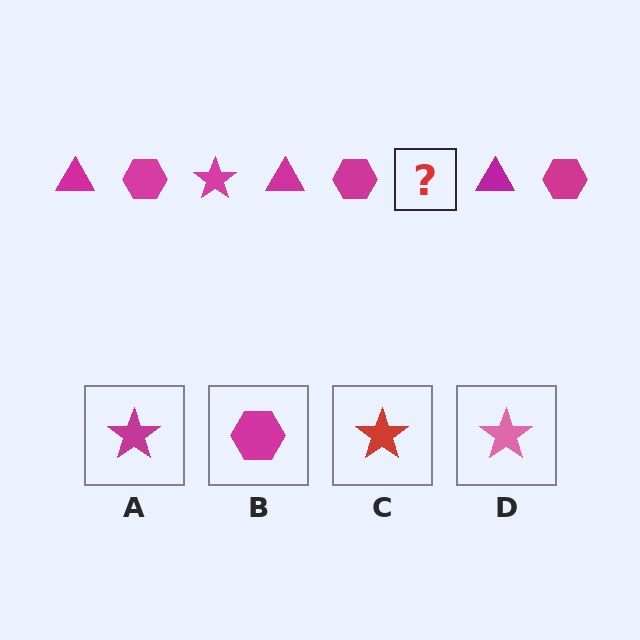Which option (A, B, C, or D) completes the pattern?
A.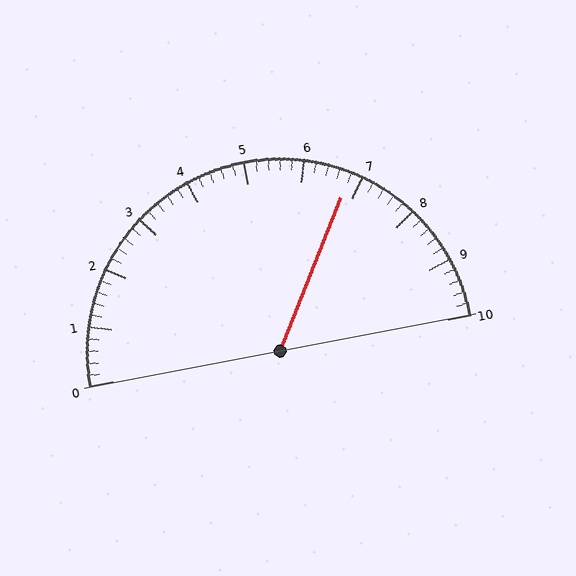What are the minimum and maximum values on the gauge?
The gauge ranges from 0 to 10.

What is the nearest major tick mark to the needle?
The nearest major tick mark is 7.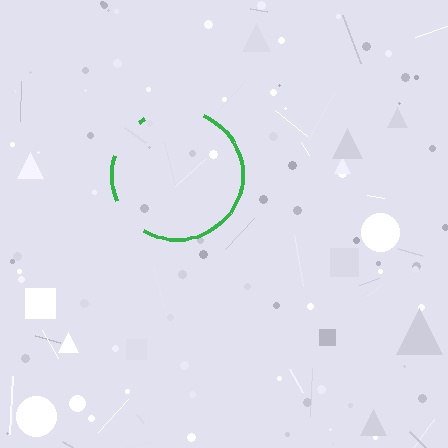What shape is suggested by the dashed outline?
The dashed outline suggests a circle.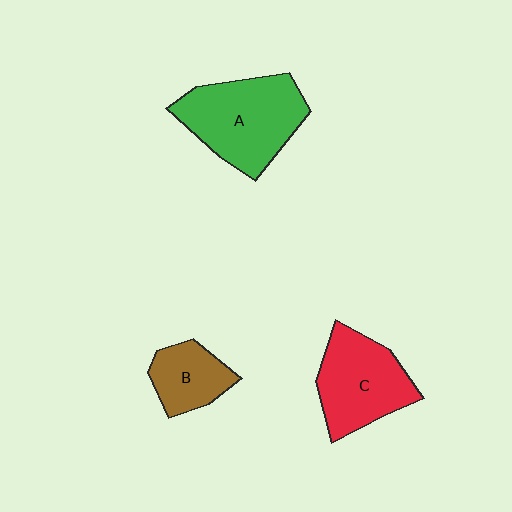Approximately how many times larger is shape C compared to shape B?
Approximately 1.7 times.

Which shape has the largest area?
Shape A (green).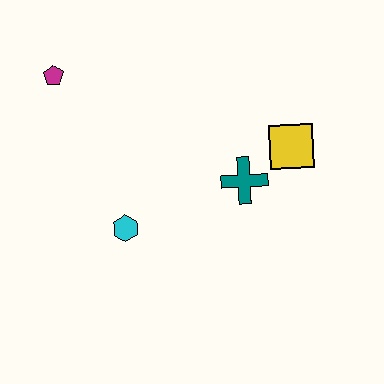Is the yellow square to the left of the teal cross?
No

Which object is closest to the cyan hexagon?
The teal cross is closest to the cyan hexagon.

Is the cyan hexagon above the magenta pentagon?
No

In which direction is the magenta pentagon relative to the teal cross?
The magenta pentagon is to the left of the teal cross.